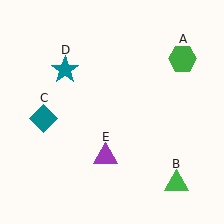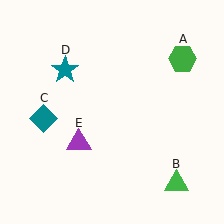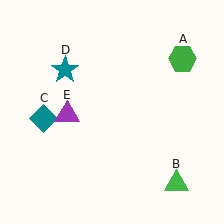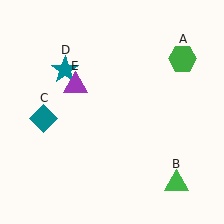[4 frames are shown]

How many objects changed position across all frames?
1 object changed position: purple triangle (object E).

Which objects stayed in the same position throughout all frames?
Green hexagon (object A) and green triangle (object B) and teal diamond (object C) and teal star (object D) remained stationary.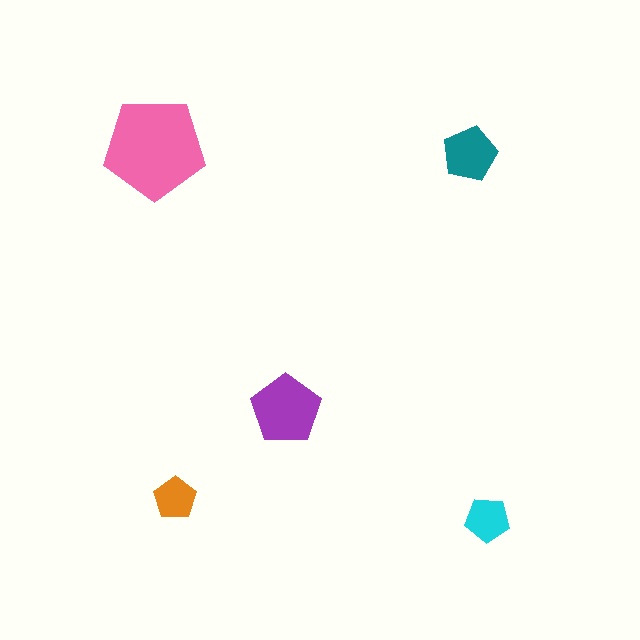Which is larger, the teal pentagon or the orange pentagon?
The teal one.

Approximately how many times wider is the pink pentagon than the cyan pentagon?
About 2.5 times wider.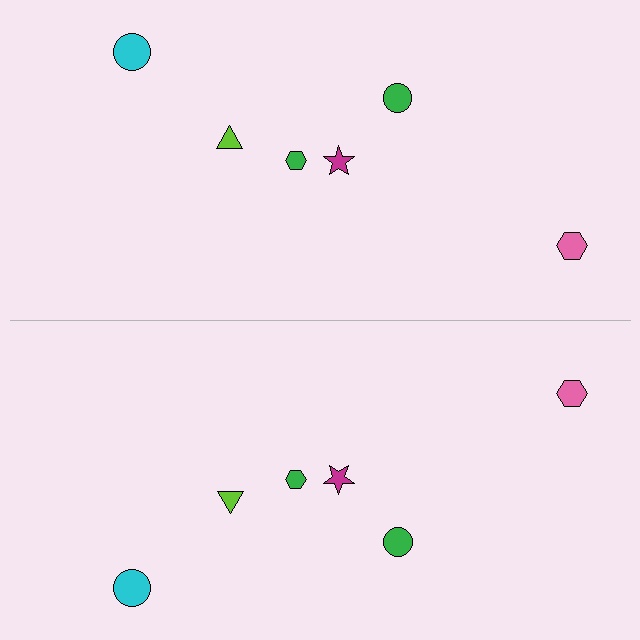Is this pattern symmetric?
Yes, this pattern has bilateral (reflection) symmetry.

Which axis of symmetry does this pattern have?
The pattern has a horizontal axis of symmetry running through the center of the image.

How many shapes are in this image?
There are 12 shapes in this image.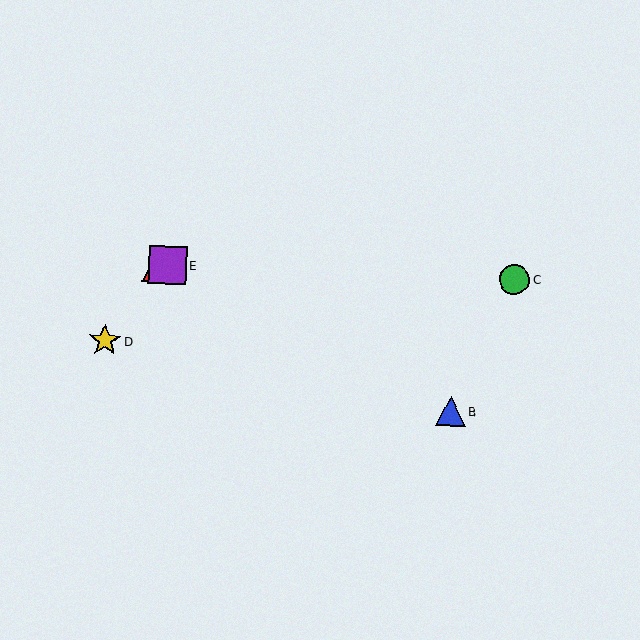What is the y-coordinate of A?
Object A is at y≈264.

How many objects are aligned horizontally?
3 objects (A, C, E) are aligned horizontally.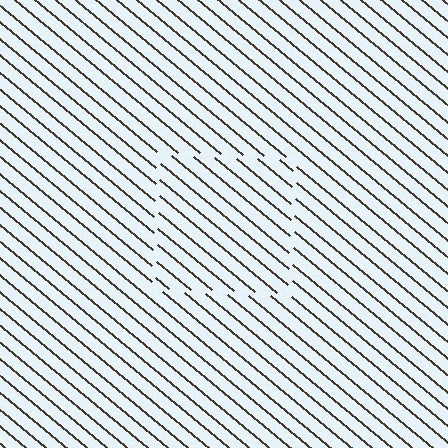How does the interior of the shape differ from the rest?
The interior of the shape contains the same grating, shifted by half a period — the contour is defined by the phase discontinuity where line-ends from the inner and outer gratings abut.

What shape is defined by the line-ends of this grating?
An illusory square. The interior of the shape contains the same grating, shifted by half a period — the contour is defined by the phase discontinuity where line-ends from the inner and outer gratings abut.